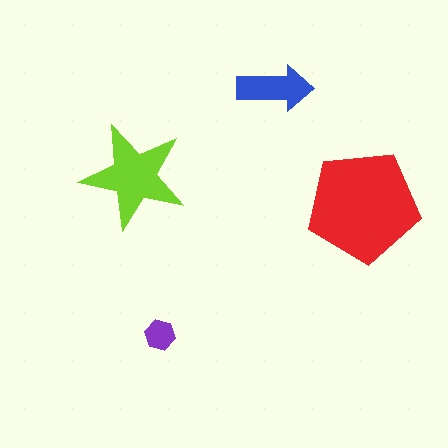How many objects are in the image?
There are 4 objects in the image.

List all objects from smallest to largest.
The purple hexagon, the blue arrow, the lime star, the red pentagon.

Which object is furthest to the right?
The red pentagon is rightmost.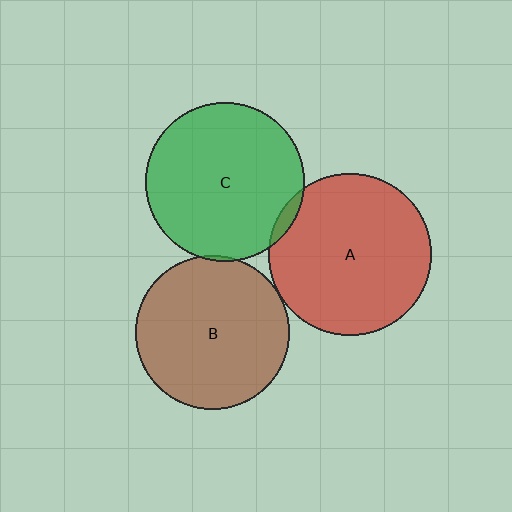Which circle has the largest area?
Circle A (red).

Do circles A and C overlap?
Yes.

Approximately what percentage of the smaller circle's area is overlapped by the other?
Approximately 5%.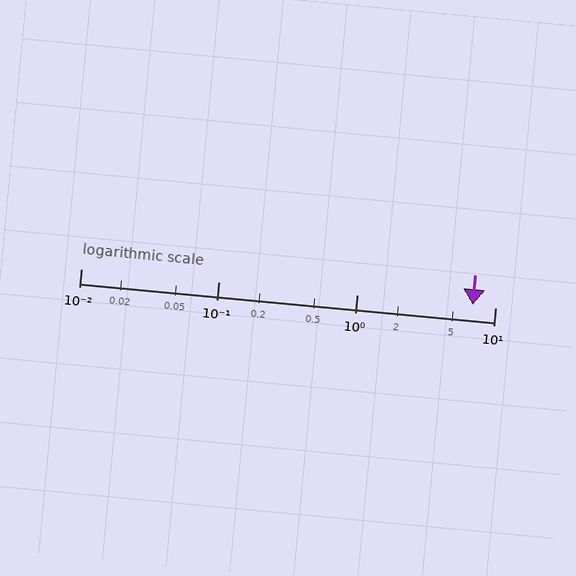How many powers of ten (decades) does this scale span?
The scale spans 3 decades, from 0.01 to 10.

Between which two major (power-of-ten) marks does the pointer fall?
The pointer is between 1 and 10.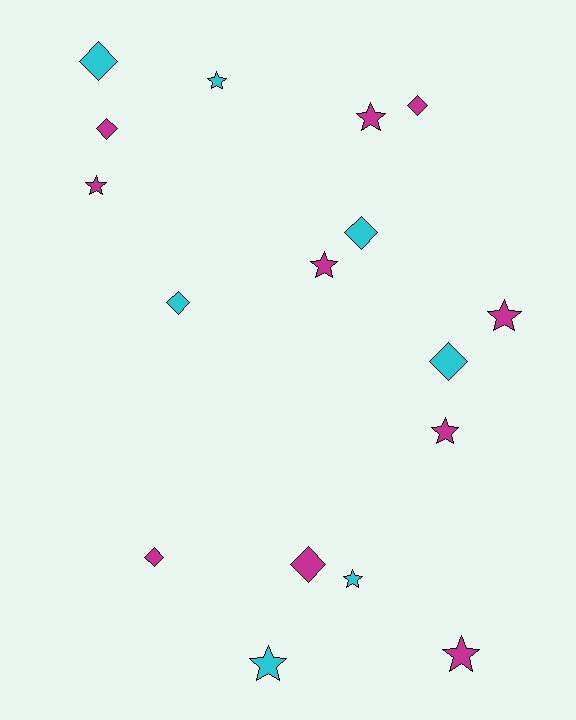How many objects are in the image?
There are 17 objects.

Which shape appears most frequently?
Star, with 9 objects.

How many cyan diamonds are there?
There are 4 cyan diamonds.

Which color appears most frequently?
Magenta, with 10 objects.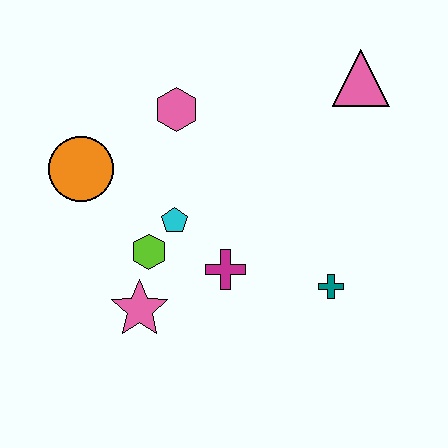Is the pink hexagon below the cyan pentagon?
No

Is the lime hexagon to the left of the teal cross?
Yes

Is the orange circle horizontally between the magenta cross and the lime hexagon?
No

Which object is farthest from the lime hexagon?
The pink triangle is farthest from the lime hexagon.